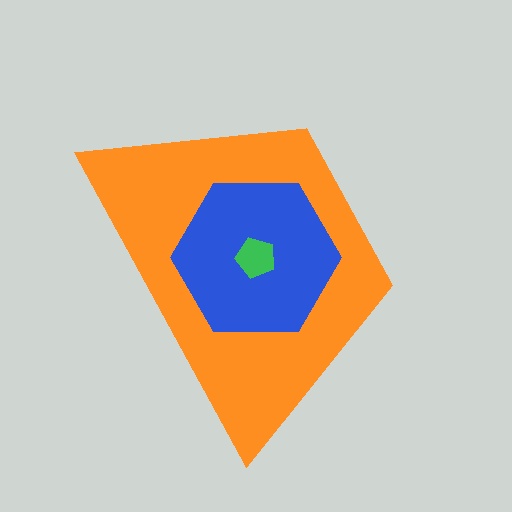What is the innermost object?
The green pentagon.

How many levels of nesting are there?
3.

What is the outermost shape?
The orange trapezoid.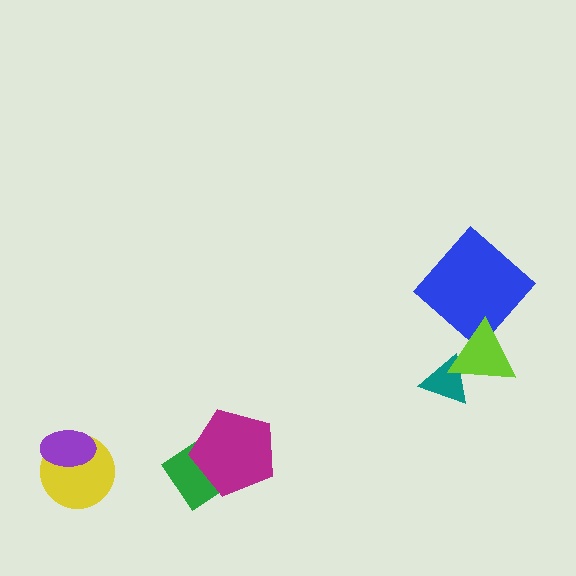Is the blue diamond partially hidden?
Yes, it is partially covered by another shape.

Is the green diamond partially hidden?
Yes, it is partially covered by another shape.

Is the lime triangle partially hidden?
No, no other shape covers it.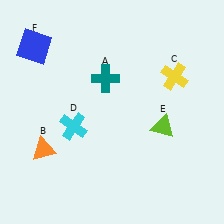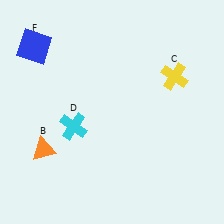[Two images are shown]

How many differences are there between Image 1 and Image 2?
There are 2 differences between the two images.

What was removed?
The teal cross (A), the lime triangle (E) were removed in Image 2.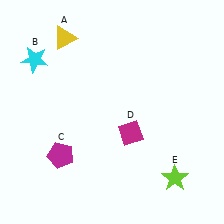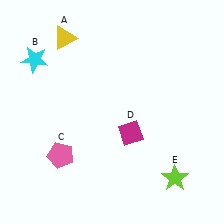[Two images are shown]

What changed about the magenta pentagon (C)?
In Image 1, C is magenta. In Image 2, it changed to pink.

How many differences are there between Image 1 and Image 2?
There is 1 difference between the two images.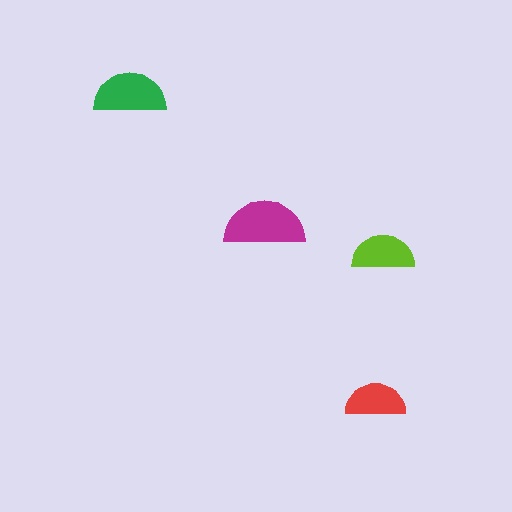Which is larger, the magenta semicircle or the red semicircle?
The magenta one.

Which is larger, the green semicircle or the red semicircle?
The green one.